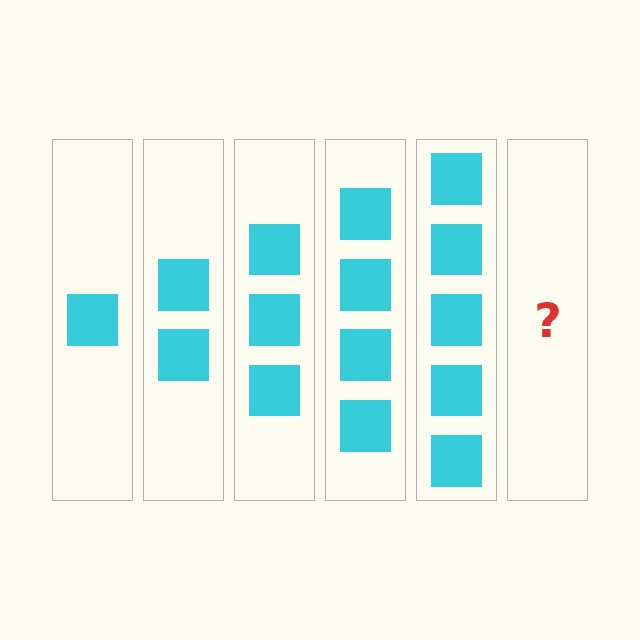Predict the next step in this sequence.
The next step is 6 squares.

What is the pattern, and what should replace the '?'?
The pattern is that each step adds one more square. The '?' should be 6 squares.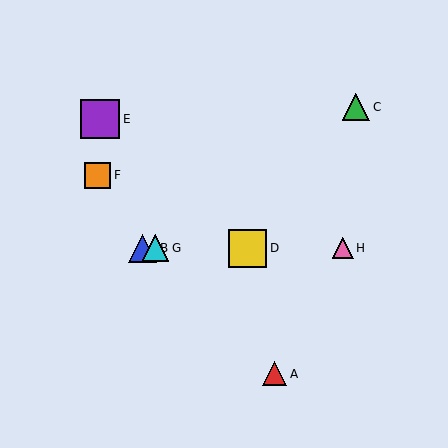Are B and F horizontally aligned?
No, B is at y≈248 and F is at y≈175.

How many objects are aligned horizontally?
4 objects (B, D, G, H) are aligned horizontally.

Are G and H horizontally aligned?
Yes, both are at y≈248.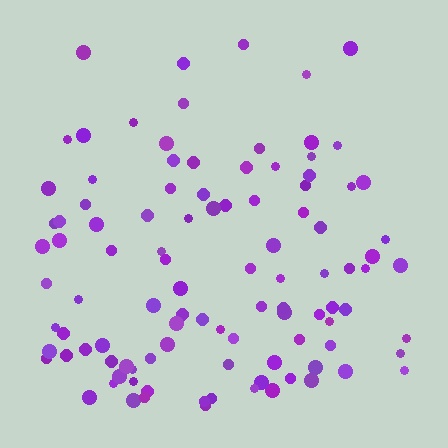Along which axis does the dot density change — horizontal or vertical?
Vertical.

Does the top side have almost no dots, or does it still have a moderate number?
Still a moderate number, just noticeably fewer than the bottom.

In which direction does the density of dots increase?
From top to bottom, with the bottom side densest.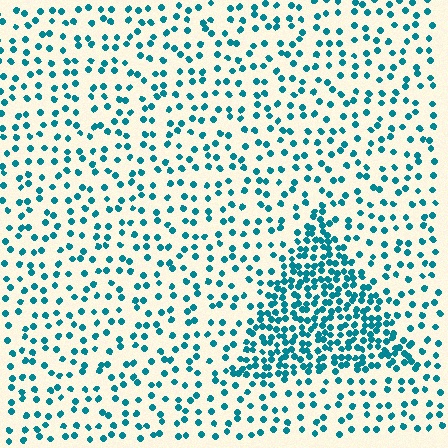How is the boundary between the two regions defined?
The boundary is defined by a change in element density (approximately 2.6x ratio). All elements are the same color, size, and shape.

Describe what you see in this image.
The image contains small teal elements arranged at two different densities. A triangle-shaped region is visible where the elements are more densely packed than the surrounding area.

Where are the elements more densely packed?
The elements are more densely packed inside the triangle boundary.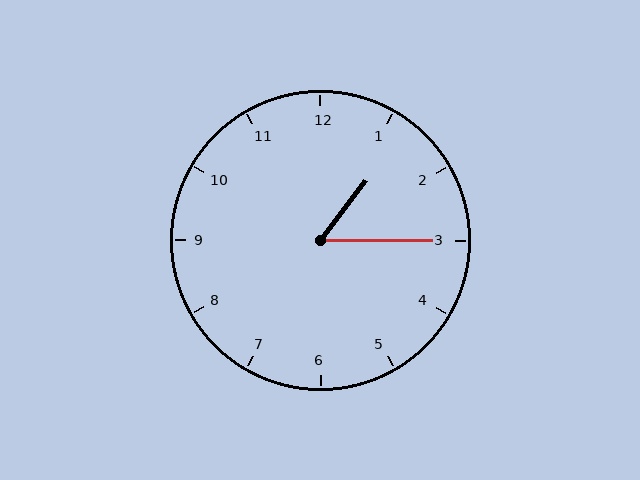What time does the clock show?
1:15.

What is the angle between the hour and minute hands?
Approximately 52 degrees.